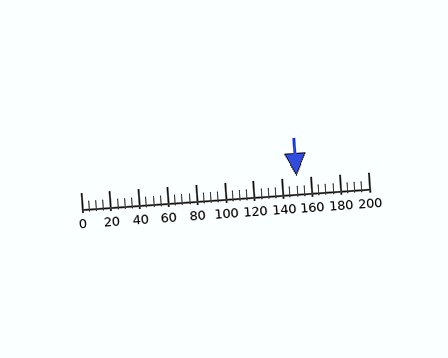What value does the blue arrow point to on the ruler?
The blue arrow points to approximately 150.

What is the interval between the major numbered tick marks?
The major tick marks are spaced 20 units apart.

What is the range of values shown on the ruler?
The ruler shows values from 0 to 200.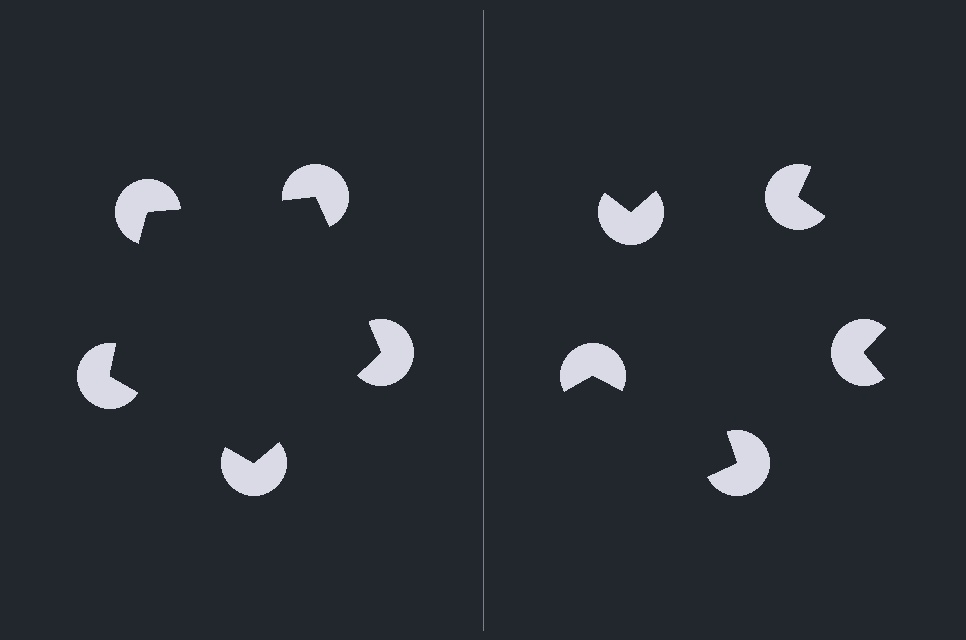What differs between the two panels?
The pac-man discs are positioned identically on both sides; only the wedge orientations differ. On the left they align to a pentagon; on the right they are misaligned.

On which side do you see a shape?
An illusory pentagon appears on the left side. On the right side the wedge cuts are rotated, so no coherent shape forms.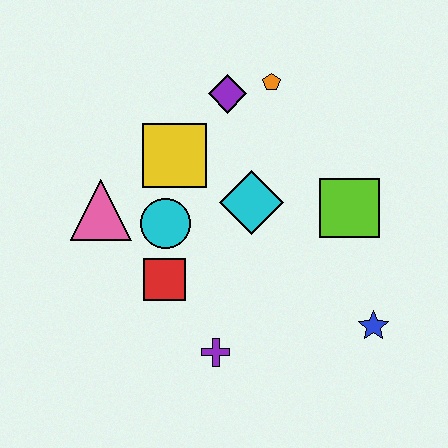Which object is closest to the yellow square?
The cyan circle is closest to the yellow square.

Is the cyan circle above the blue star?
Yes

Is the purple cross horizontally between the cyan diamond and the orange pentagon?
No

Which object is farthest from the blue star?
The pink triangle is farthest from the blue star.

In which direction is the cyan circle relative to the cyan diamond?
The cyan circle is to the left of the cyan diamond.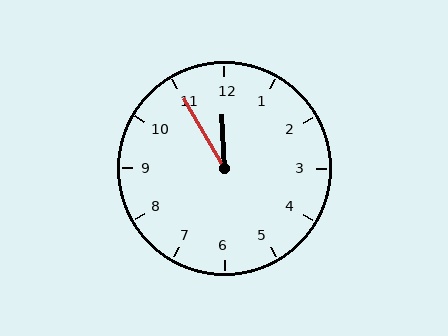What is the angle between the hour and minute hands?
Approximately 28 degrees.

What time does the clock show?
11:55.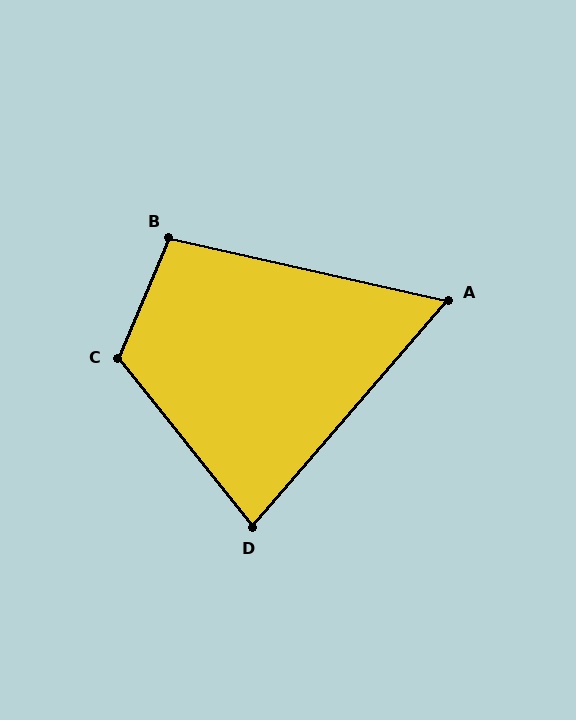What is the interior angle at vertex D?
Approximately 80 degrees (acute).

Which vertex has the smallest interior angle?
A, at approximately 62 degrees.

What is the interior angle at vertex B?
Approximately 100 degrees (obtuse).